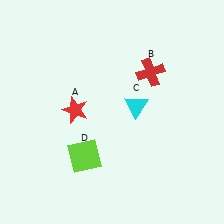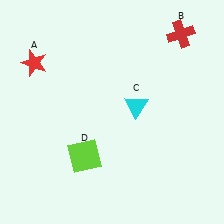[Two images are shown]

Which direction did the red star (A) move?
The red star (A) moved up.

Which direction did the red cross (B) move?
The red cross (B) moved up.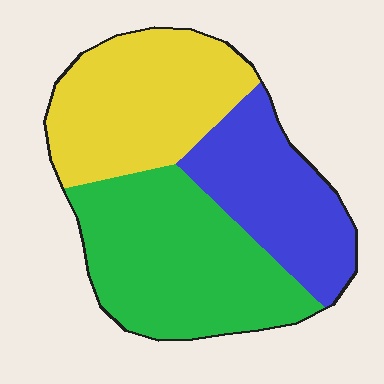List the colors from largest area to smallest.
From largest to smallest: green, yellow, blue.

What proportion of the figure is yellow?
Yellow takes up about one third (1/3) of the figure.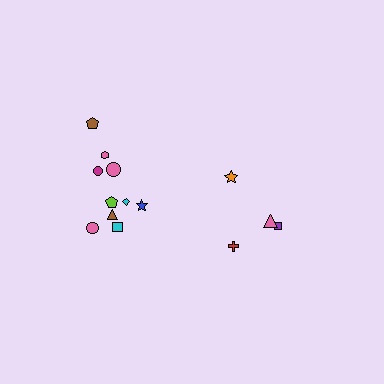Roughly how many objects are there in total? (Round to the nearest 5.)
Roughly 15 objects in total.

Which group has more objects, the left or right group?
The left group.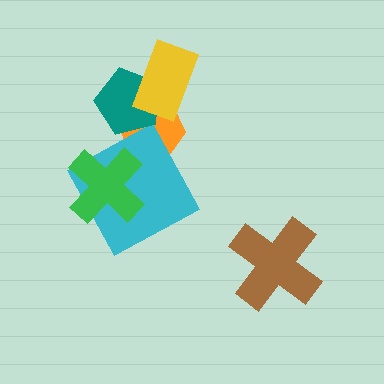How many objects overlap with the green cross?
1 object overlaps with the green cross.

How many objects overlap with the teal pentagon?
2 objects overlap with the teal pentagon.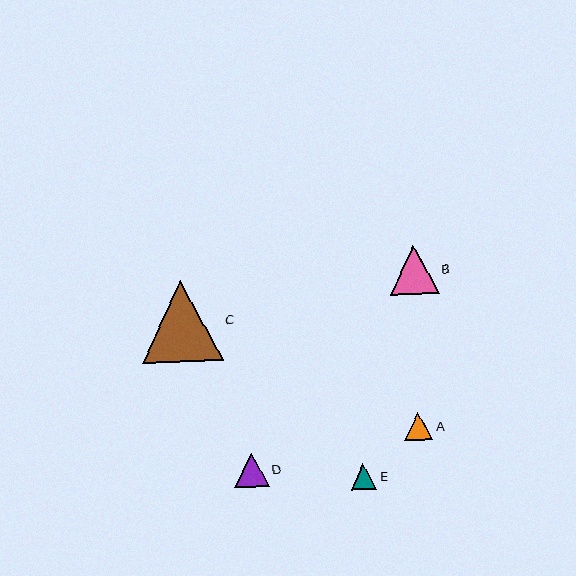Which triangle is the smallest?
Triangle E is the smallest with a size of approximately 26 pixels.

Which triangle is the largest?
Triangle C is the largest with a size of approximately 81 pixels.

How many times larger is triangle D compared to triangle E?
Triangle D is approximately 1.3 times the size of triangle E.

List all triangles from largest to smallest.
From largest to smallest: C, B, D, A, E.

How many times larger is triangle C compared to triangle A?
Triangle C is approximately 2.9 times the size of triangle A.